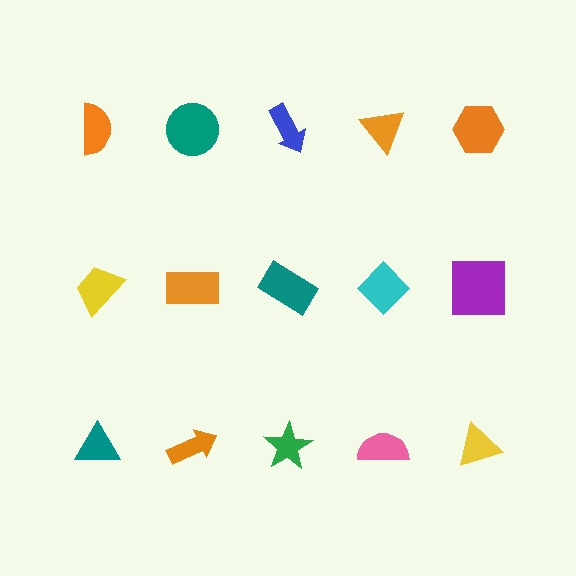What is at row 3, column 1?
A teal triangle.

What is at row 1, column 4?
An orange triangle.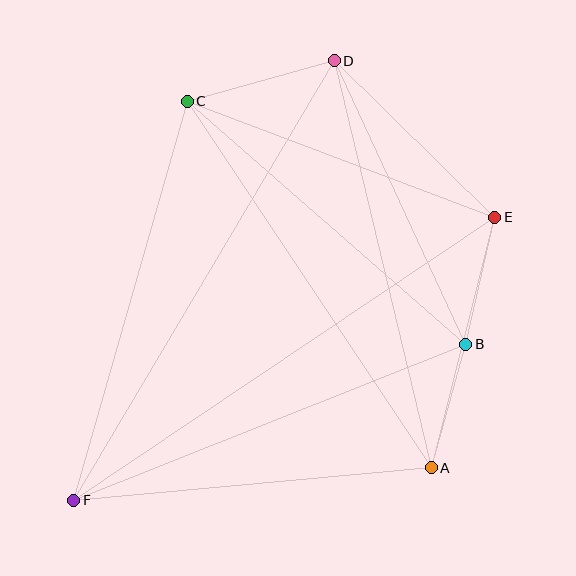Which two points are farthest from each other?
Points D and F are farthest from each other.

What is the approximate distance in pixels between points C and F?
The distance between C and F is approximately 415 pixels.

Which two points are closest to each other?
Points A and B are closest to each other.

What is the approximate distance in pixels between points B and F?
The distance between B and F is approximately 422 pixels.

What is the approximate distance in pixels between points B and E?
The distance between B and E is approximately 130 pixels.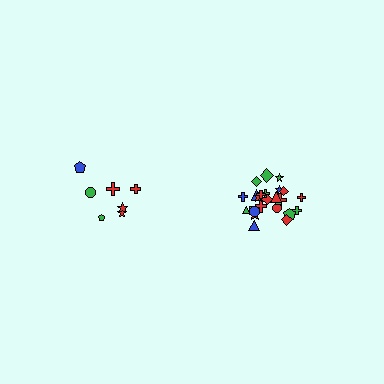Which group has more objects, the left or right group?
The right group.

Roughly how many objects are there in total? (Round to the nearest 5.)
Roughly 30 objects in total.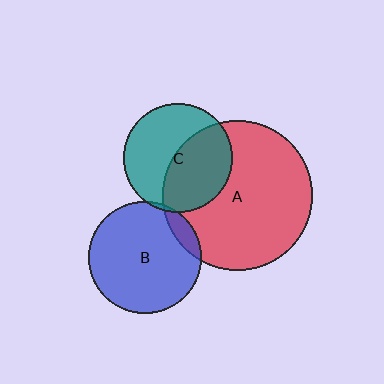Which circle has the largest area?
Circle A (red).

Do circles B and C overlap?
Yes.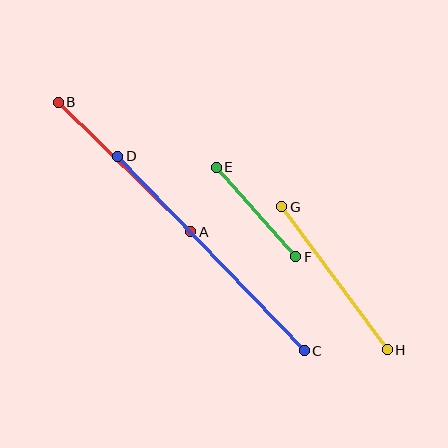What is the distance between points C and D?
The distance is approximately 270 pixels.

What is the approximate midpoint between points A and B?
The midpoint is at approximately (124, 167) pixels.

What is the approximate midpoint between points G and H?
The midpoint is at approximately (335, 278) pixels.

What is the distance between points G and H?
The distance is approximately 178 pixels.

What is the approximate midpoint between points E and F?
The midpoint is at approximately (256, 212) pixels.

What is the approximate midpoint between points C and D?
The midpoint is at approximately (211, 253) pixels.